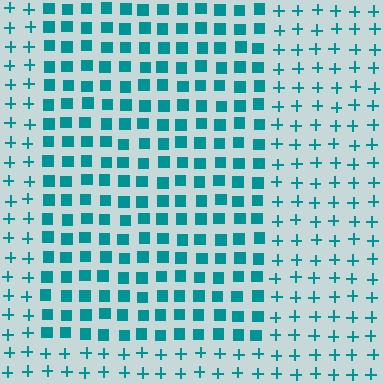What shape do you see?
I see a rectangle.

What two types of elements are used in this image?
The image uses squares inside the rectangle region and plus signs outside it.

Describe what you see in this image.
The image is filled with small teal elements arranged in a uniform grid. A rectangle-shaped region contains squares, while the surrounding area contains plus signs. The boundary is defined purely by the change in element shape.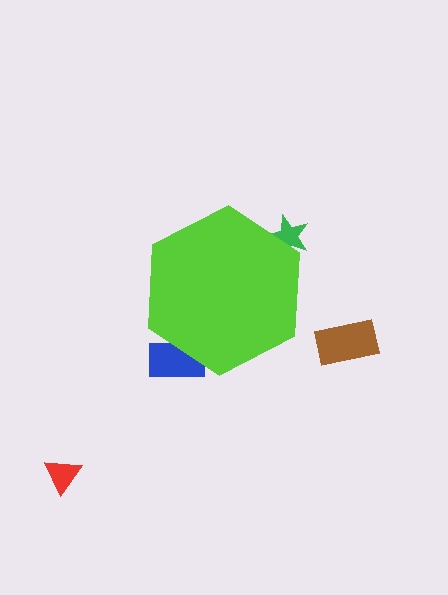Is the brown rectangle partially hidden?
No, the brown rectangle is fully visible.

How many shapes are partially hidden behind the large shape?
2 shapes are partially hidden.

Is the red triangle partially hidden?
No, the red triangle is fully visible.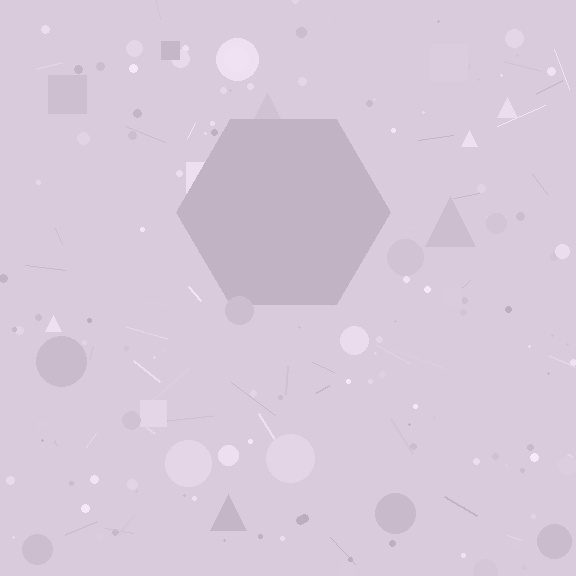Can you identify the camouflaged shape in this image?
The camouflaged shape is a hexagon.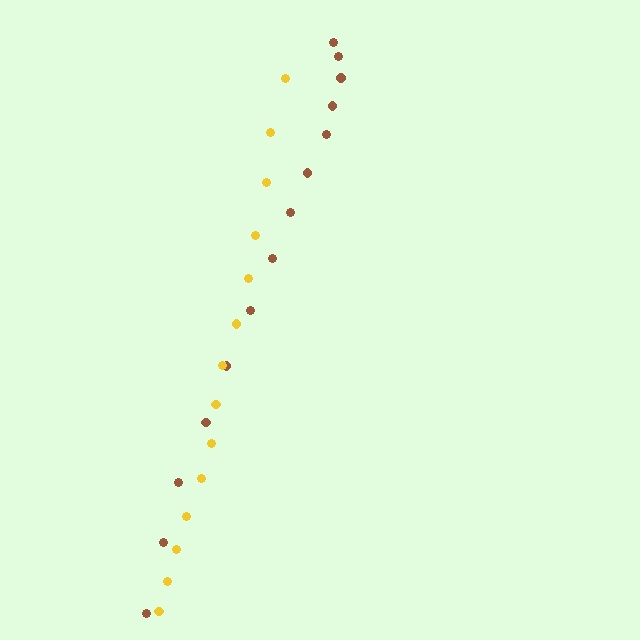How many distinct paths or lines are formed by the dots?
There are 2 distinct paths.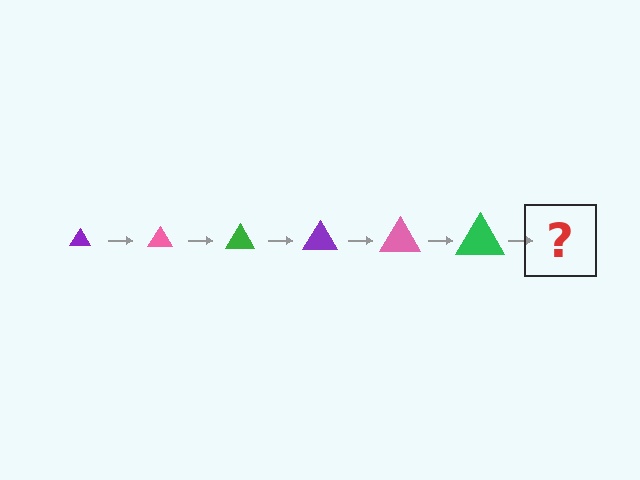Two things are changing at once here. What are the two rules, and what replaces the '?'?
The two rules are that the triangle grows larger each step and the color cycles through purple, pink, and green. The '?' should be a purple triangle, larger than the previous one.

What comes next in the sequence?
The next element should be a purple triangle, larger than the previous one.